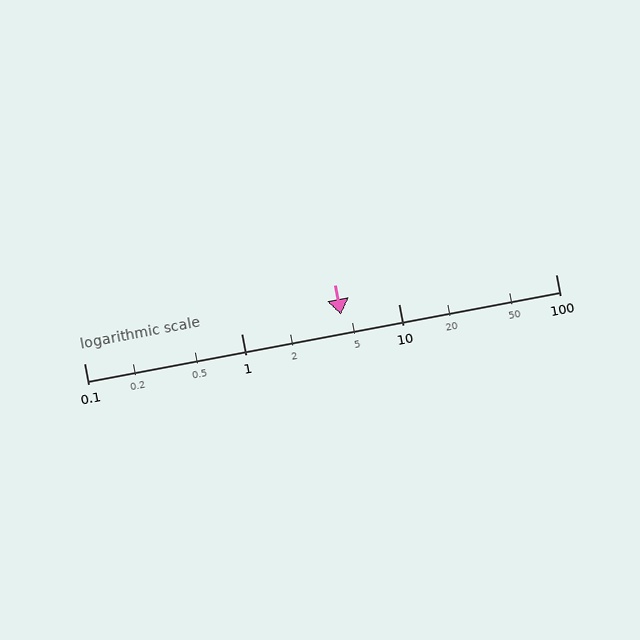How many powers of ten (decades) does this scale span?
The scale spans 3 decades, from 0.1 to 100.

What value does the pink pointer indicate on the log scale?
The pointer indicates approximately 4.3.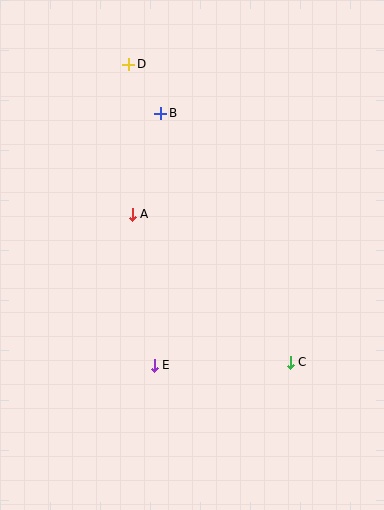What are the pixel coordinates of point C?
Point C is at (290, 362).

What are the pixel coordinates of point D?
Point D is at (129, 64).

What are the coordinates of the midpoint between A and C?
The midpoint between A and C is at (211, 288).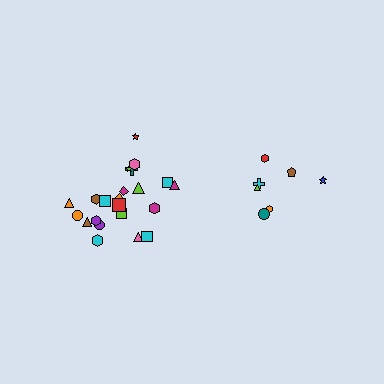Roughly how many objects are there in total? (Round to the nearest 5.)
Roughly 30 objects in total.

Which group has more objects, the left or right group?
The left group.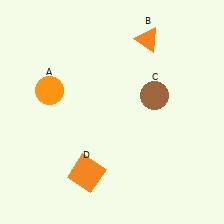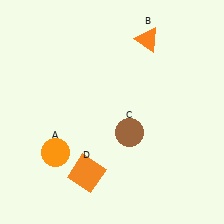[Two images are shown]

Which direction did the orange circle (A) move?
The orange circle (A) moved down.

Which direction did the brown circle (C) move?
The brown circle (C) moved down.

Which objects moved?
The objects that moved are: the orange circle (A), the brown circle (C).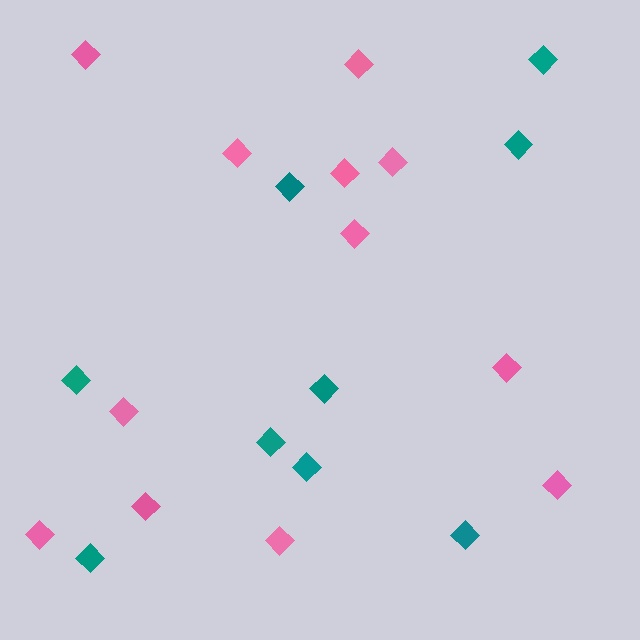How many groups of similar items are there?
There are 2 groups: one group of pink diamonds (12) and one group of teal diamonds (9).